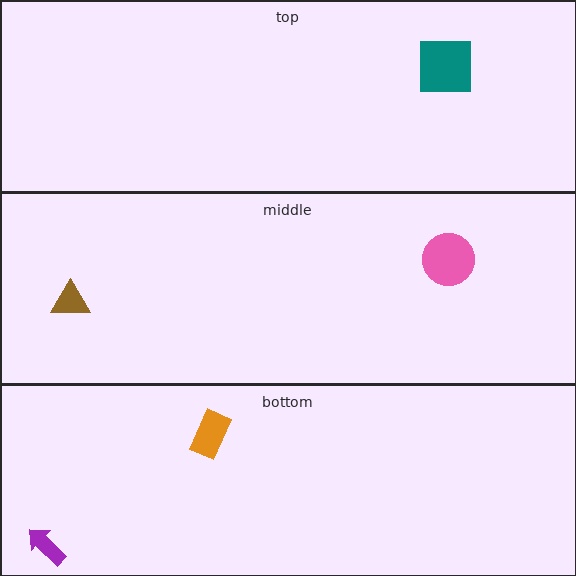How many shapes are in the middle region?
2.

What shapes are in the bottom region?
The purple arrow, the orange rectangle.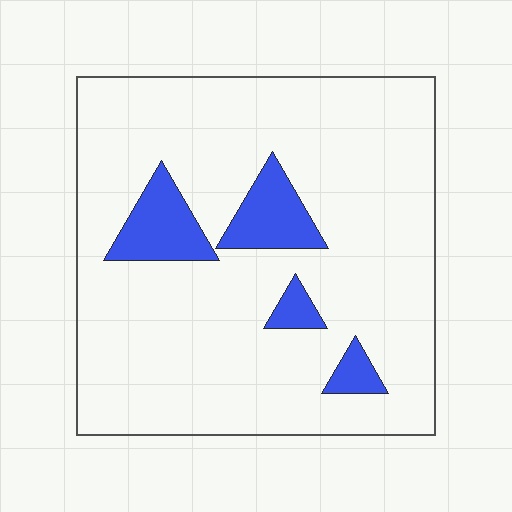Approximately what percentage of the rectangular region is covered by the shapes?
Approximately 10%.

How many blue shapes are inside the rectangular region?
4.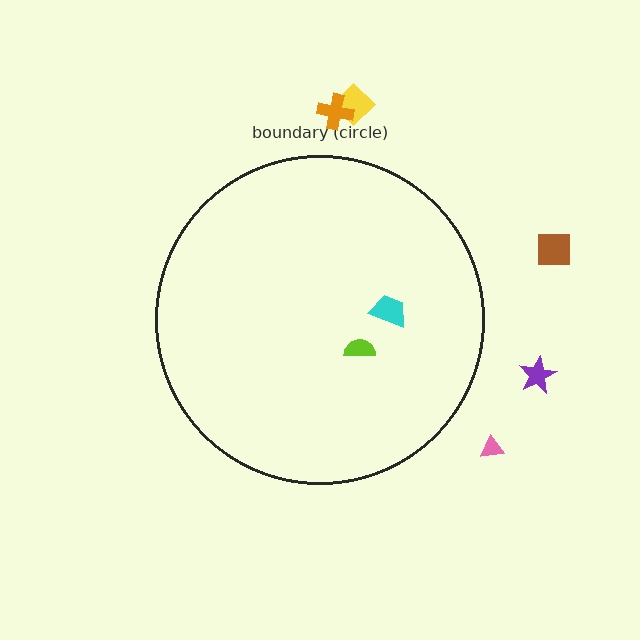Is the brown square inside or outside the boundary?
Outside.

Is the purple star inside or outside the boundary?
Outside.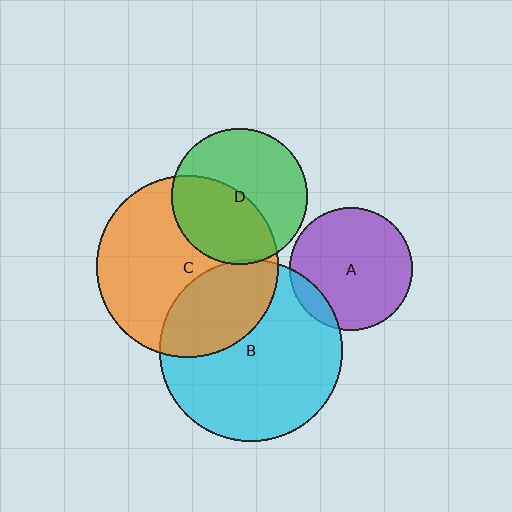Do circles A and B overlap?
Yes.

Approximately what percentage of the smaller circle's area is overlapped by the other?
Approximately 10%.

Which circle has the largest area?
Circle B (cyan).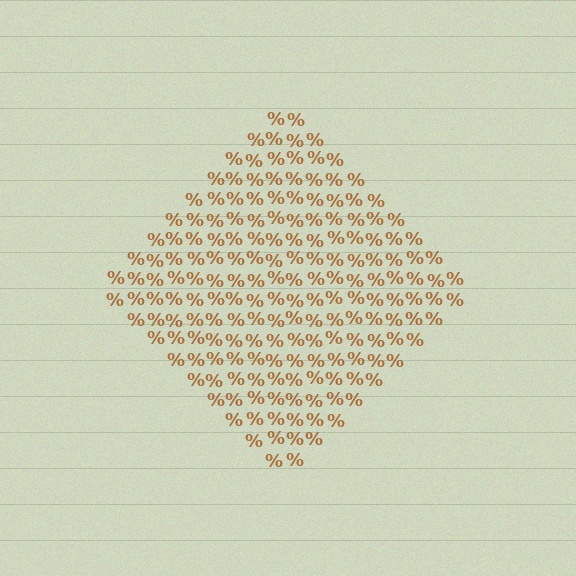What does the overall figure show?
The overall figure shows a diamond.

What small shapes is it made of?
It is made of small percent signs.